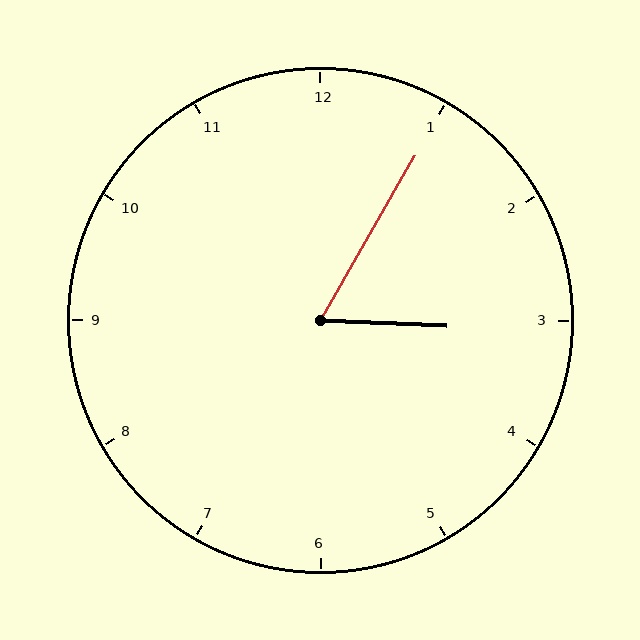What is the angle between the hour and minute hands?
Approximately 62 degrees.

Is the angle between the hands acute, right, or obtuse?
It is acute.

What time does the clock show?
3:05.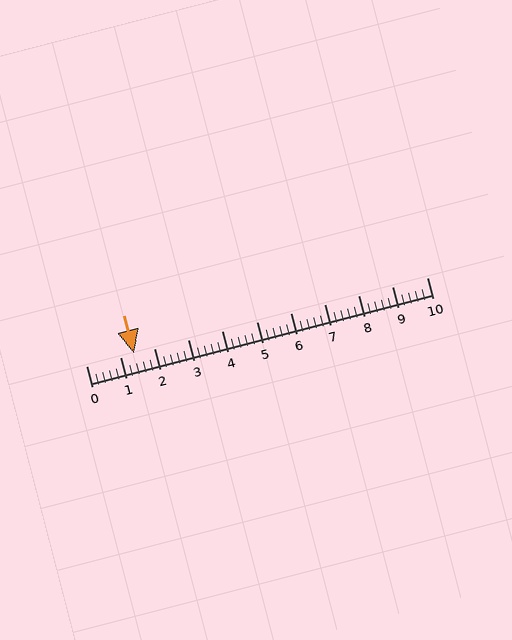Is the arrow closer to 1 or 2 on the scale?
The arrow is closer to 1.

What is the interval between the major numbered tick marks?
The major tick marks are spaced 1 units apart.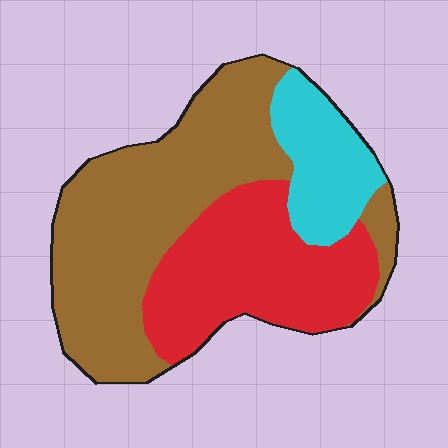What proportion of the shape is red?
Red takes up about one third (1/3) of the shape.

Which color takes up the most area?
Brown, at roughly 50%.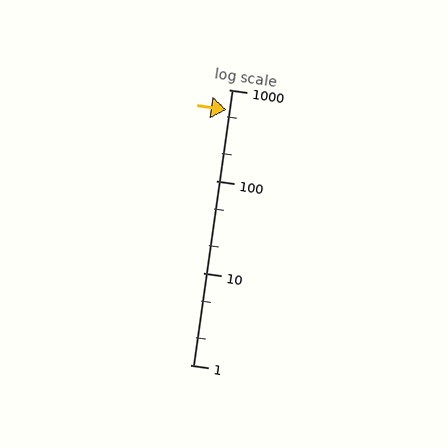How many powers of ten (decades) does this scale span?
The scale spans 3 decades, from 1 to 1000.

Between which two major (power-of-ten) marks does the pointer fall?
The pointer is between 100 and 1000.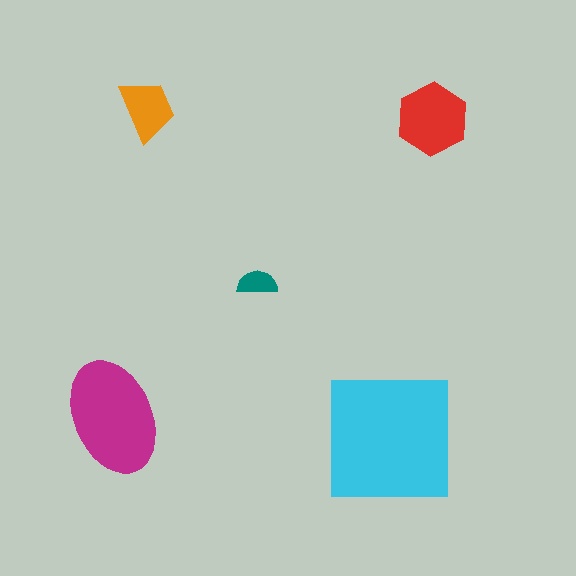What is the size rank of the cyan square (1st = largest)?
1st.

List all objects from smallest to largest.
The teal semicircle, the orange trapezoid, the red hexagon, the magenta ellipse, the cyan square.